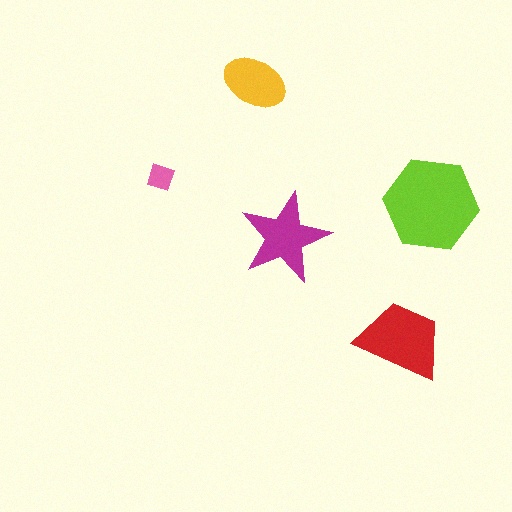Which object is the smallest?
The pink diamond.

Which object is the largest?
The lime hexagon.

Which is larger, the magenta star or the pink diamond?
The magenta star.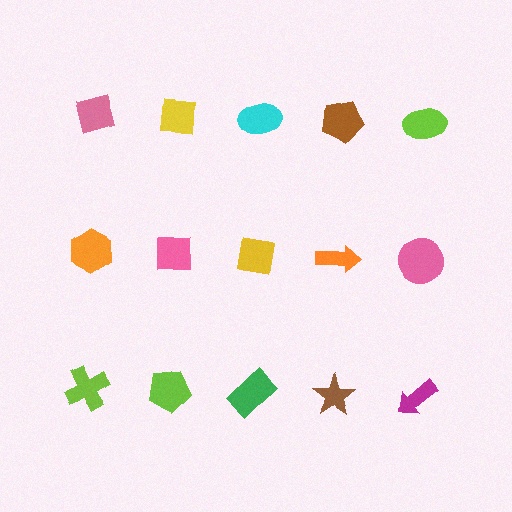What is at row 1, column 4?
A brown pentagon.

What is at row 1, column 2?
A yellow square.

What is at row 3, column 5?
A magenta arrow.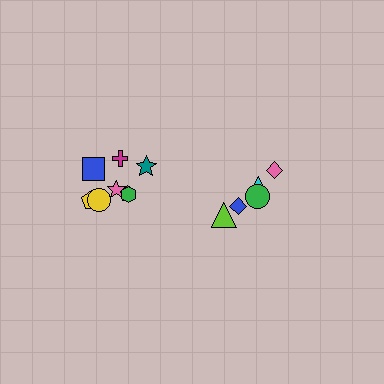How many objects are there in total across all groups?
There are 13 objects.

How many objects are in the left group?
There are 8 objects.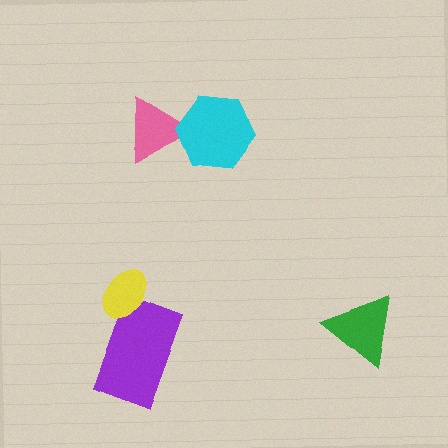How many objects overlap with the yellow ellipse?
1 object overlaps with the yellow ellipse.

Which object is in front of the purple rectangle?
The yellow ellipse is in front of the purple rectangle.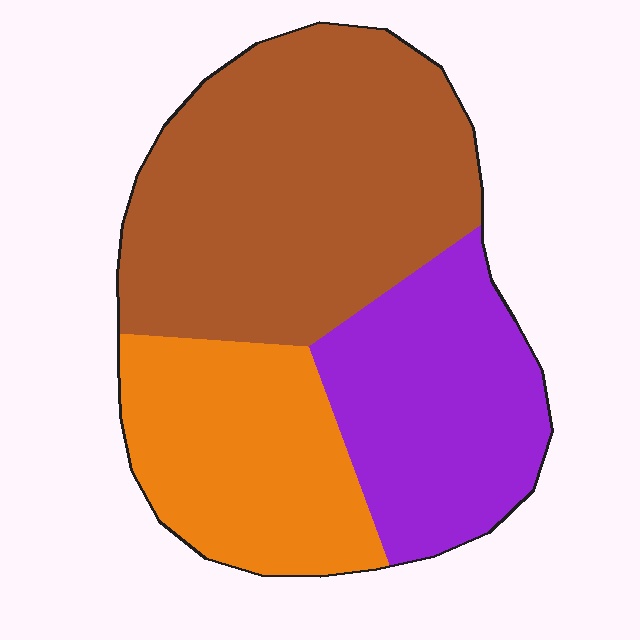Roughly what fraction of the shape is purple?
Purple takes up between a sixth and a third of the shape.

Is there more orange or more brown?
Brown.